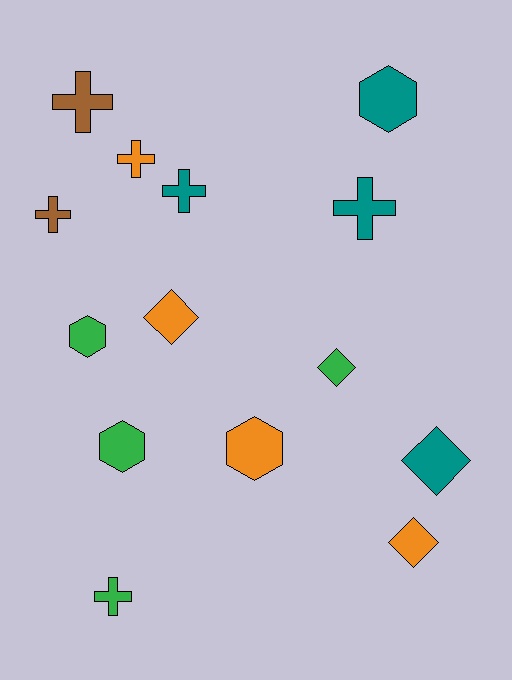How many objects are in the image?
There are 14 objects.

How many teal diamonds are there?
There is 1 teal diamond.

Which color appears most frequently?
Orange, with 4 objects.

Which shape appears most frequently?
Cross, with 6 objects.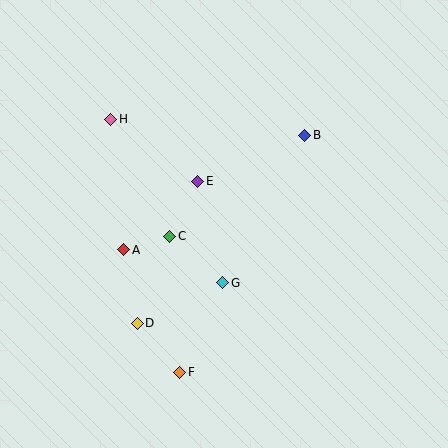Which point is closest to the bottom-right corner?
Point F is closest to the bottom-right corner.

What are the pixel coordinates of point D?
Point D is at (137, 323).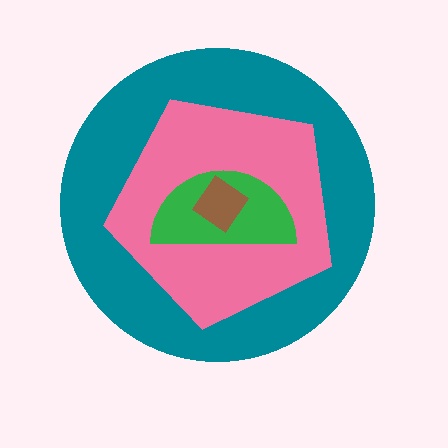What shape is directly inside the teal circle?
The pink pentagon.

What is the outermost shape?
The teal circle.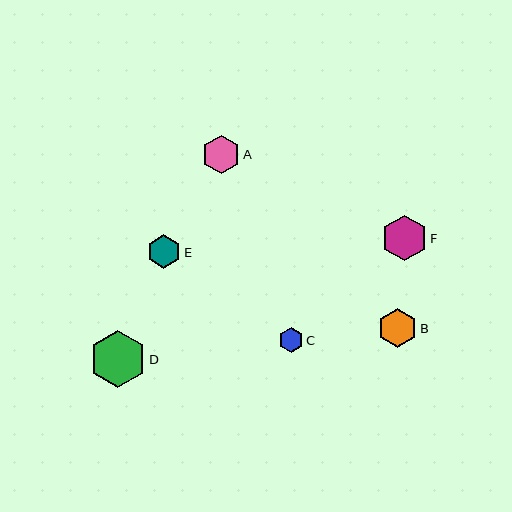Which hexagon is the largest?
Hexagon D is the largest with a size of approximately 57 pixels.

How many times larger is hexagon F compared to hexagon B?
Hexagon F is approximately 1.1 times the size of hexagon B.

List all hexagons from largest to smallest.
From largest to smallest: D, F, B, A, E, C.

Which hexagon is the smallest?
Hexagon C is the smallest with a size of approximately 25 pixels.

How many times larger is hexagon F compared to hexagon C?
Hexagon F is approximately 1.8 times the size of hexagon C.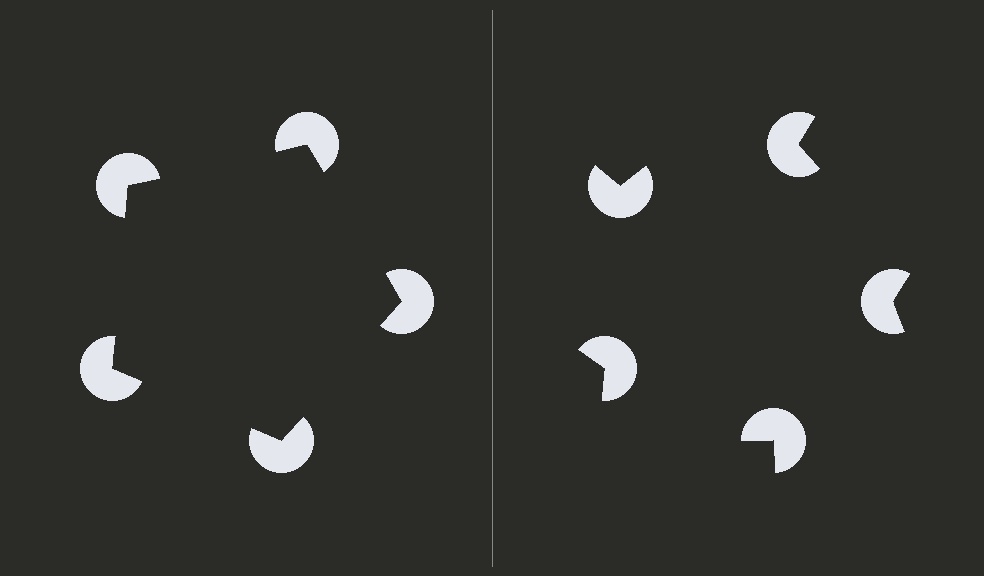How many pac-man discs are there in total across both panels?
10 — 5 on each side.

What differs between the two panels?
The pac-man discs are positioned identically on both sides; only the wedge orientations differ. On the left they align to a pentagon; on the right they are misaligned.